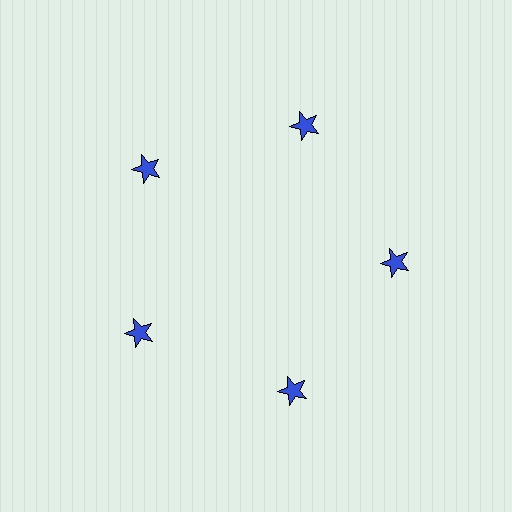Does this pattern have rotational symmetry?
Yes, this pattern has 5-fold rotational symmetry. It looks the same after rotating 72 degrees around the center.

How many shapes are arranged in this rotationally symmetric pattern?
There are 5 shapes, arranged in 5 groups of 1.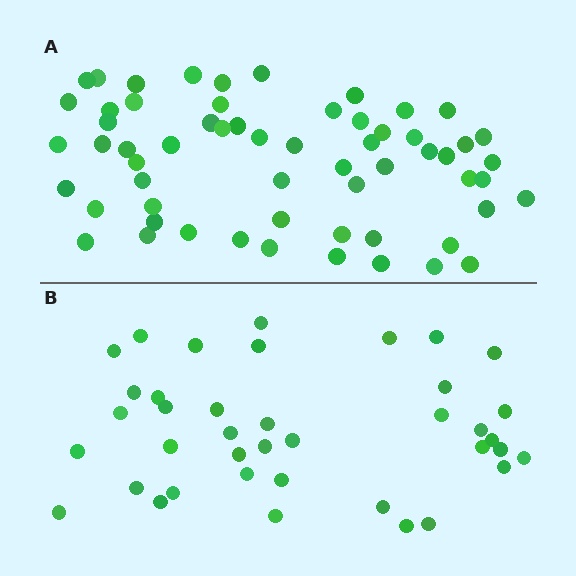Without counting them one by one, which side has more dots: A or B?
Region A (the top region) has more dots.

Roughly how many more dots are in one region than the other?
Region A has approximately 20 more dots than region B.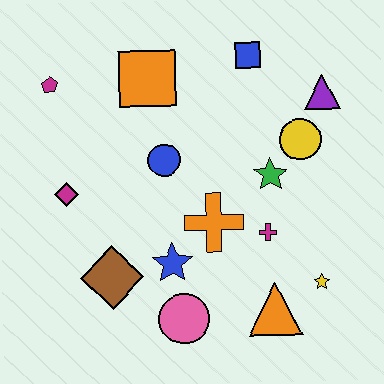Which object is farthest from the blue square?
The pink circle is farthest from the blue square.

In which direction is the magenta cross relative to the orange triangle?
The magenta cross is above the orange triangle.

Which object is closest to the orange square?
The blue circle is closest to the orange square.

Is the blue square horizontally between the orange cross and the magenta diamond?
No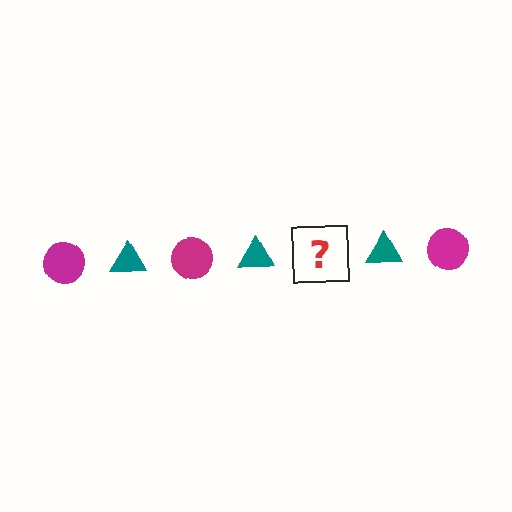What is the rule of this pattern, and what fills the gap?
The rule is that the pattern alternates between magenta circle and teal triangle. The gap should be filled with a magenta circle.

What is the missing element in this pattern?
The missing element is a magenta circle.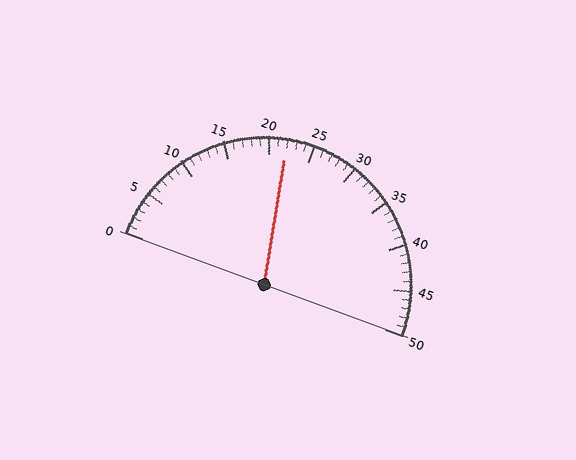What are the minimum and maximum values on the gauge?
The gauge ranges from 0 to 50.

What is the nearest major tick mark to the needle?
The nearest major tick mark is 20.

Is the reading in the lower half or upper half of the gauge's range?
The reading is in the lower half of the range (0 to 50).